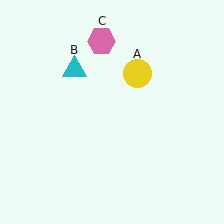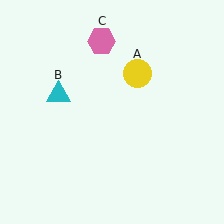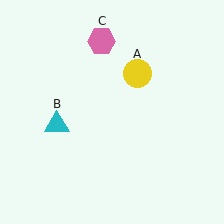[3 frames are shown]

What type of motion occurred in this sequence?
The cyan triangle (object B) rotated counterclockwise around the center of the scene.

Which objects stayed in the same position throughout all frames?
Yellow circle (object A) and pink hexagon (object C) remained stationary.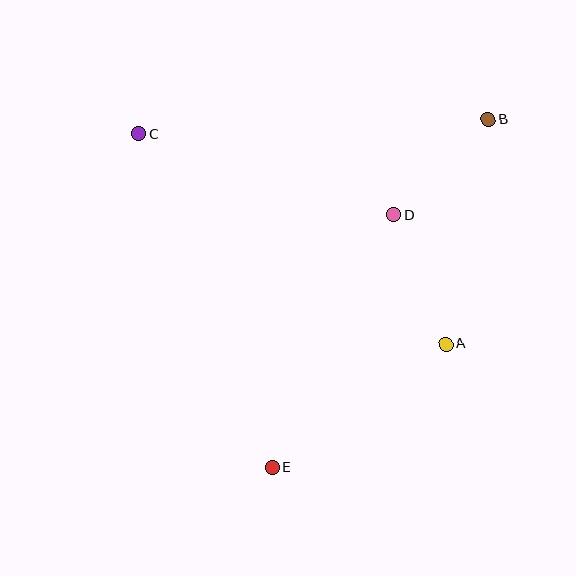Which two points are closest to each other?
Points B and D are closest to each other.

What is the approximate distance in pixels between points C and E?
The distance between C and E is approximately 359 pixels.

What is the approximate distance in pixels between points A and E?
The distance between A and E is approximately 213 pixels.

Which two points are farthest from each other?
Points B and E are farthest from each other.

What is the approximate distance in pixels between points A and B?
The distance between A and B is approximately 228 pixels.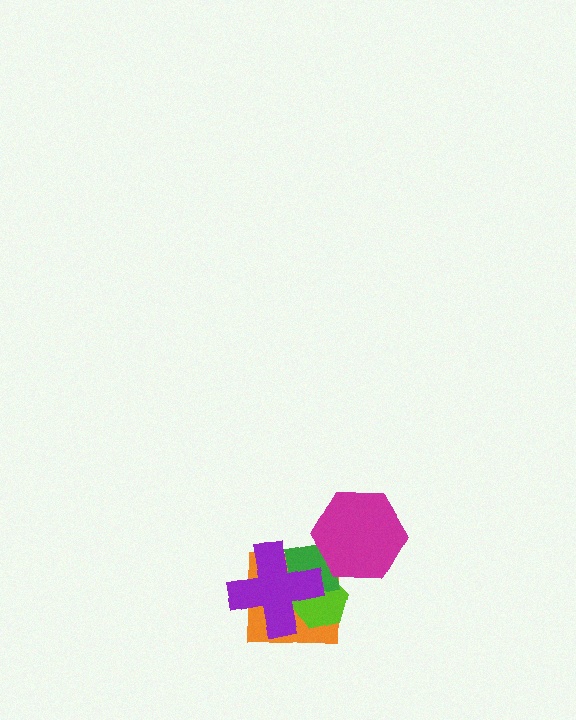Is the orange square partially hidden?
Yes, it is partially covered by another shape.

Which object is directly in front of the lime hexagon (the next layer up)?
The green square is directly in front of the lime hexagon.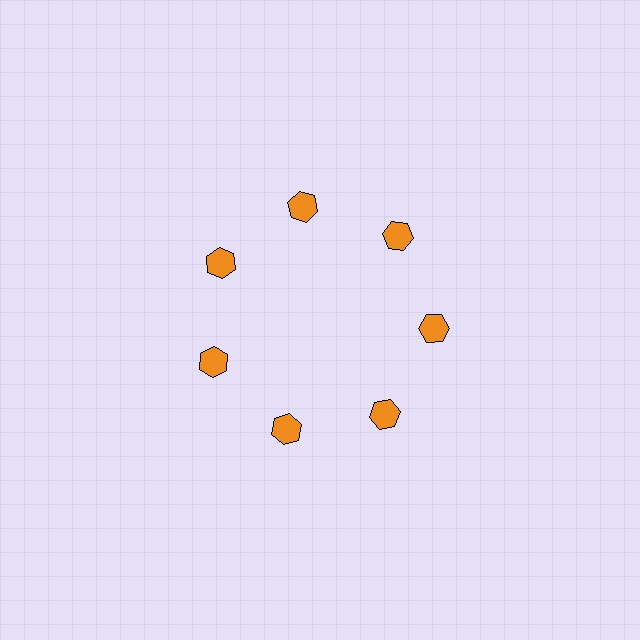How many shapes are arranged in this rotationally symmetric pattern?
There are 7 shapes, arranged in 7 groups of 1.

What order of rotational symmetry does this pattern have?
This pattern has 7-fold rotational symmetry.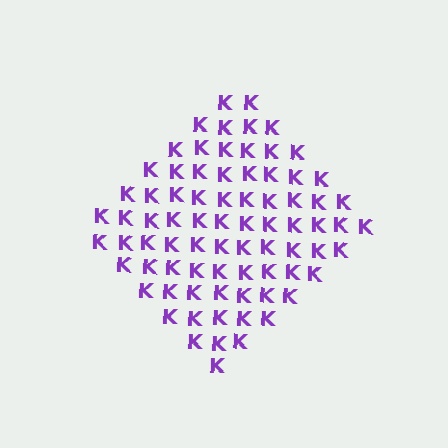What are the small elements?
The small elements are letter K's.